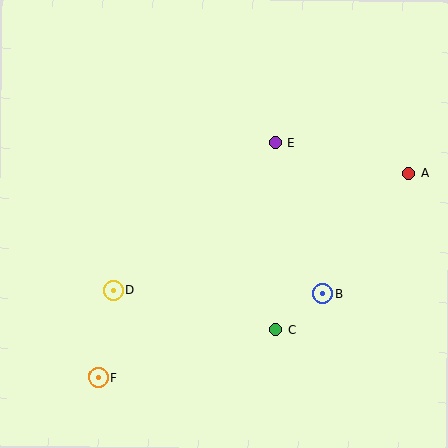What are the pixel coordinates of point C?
Point C is at (276, 329).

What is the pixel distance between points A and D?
The distance between A and D is 317 pixels.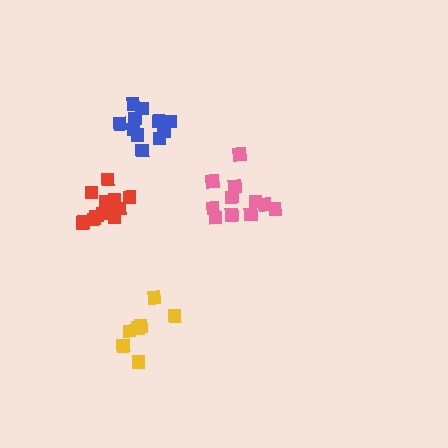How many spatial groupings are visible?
There are 4 spatial groupings.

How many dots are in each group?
Group 1: 13 dots, Group 2: 7 dots, Group 3: 11 dots, Group 4: 11 dots (42 total).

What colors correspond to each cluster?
The clusters are colored: red, yellow, pink, blue.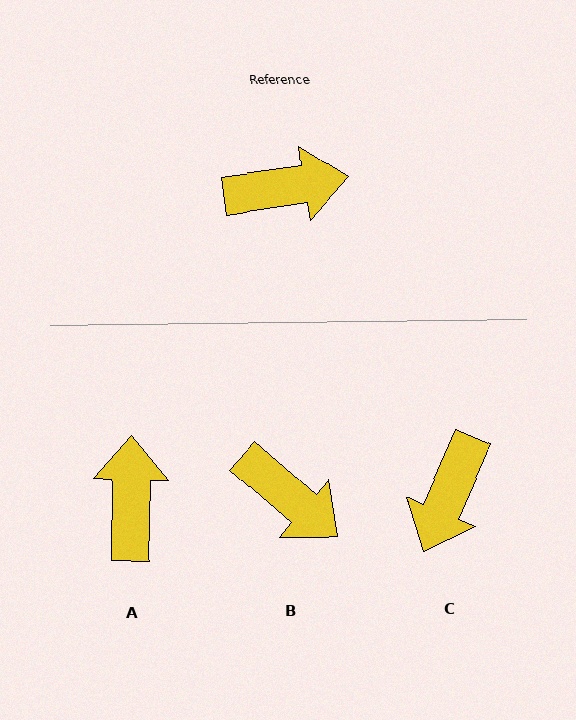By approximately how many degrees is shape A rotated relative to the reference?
Approximately 80 degrees counter-clockwise.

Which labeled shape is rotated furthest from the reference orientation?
C, about 122 degrees away.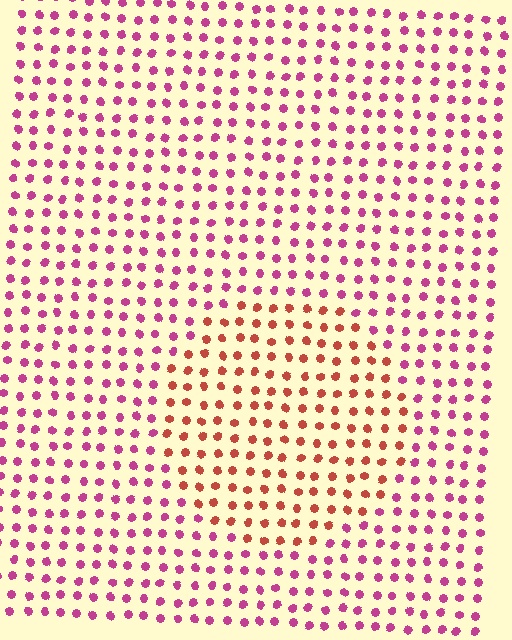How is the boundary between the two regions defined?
The boundary is defined purely by a slight shift in hue (about 43 degrees). Spacing, size, and orientation are identical on both sides.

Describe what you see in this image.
The image is filled with small magenta elements in a uniform arrangement. A circle-shaped region is visible where the elements are tinted to a slightly different hue, forming a subtle color boundary.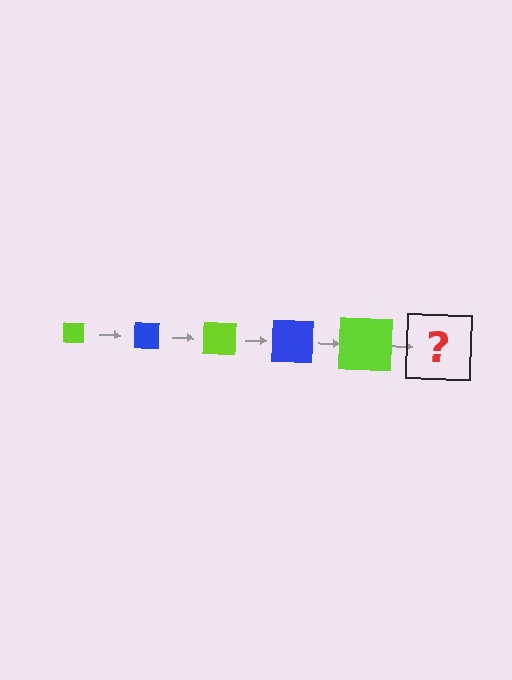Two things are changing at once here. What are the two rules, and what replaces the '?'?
The two rules are that the square grows larger each step and the color cycles through lime and blue. The '?' should be a blue square, larger than the previous one.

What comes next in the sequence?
The next element should be a blue square, larger than the previous one.